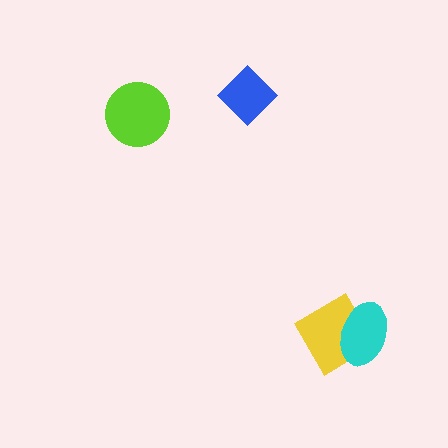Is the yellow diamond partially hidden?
Yes, it is partially covered by another shape.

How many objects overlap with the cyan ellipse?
1 object overlaps with the cyan ellipse.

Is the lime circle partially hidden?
No, no other shape covers it.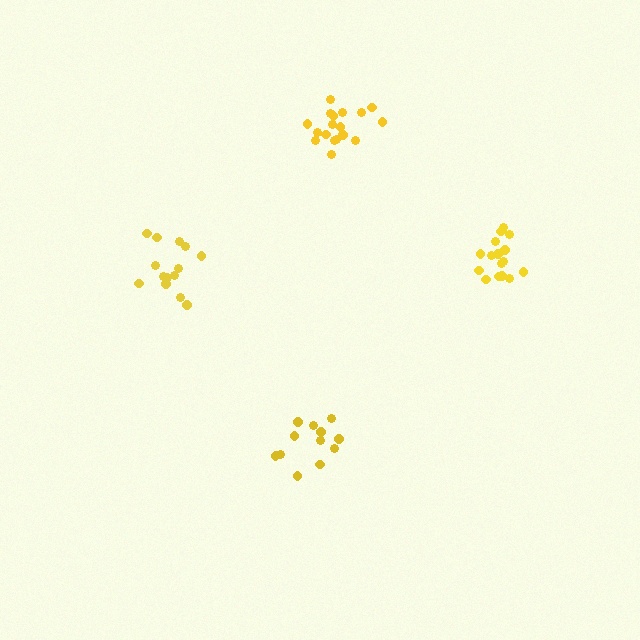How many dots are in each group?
Group 1: 18 dots, Group 2: 17 dots, Group 3: 14 dots, Group 4: 12 dots (61 total).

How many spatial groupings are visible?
There are 4 spatial groupings.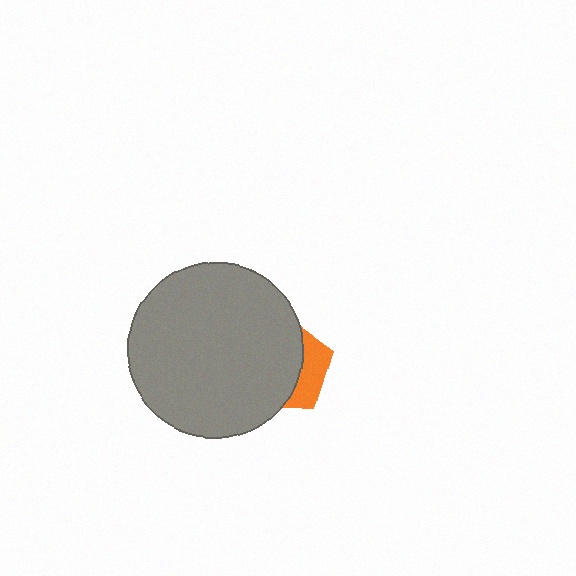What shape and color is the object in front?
The object in front is a gray circle.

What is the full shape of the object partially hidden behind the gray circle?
The partially hidden object is an orange pentagon.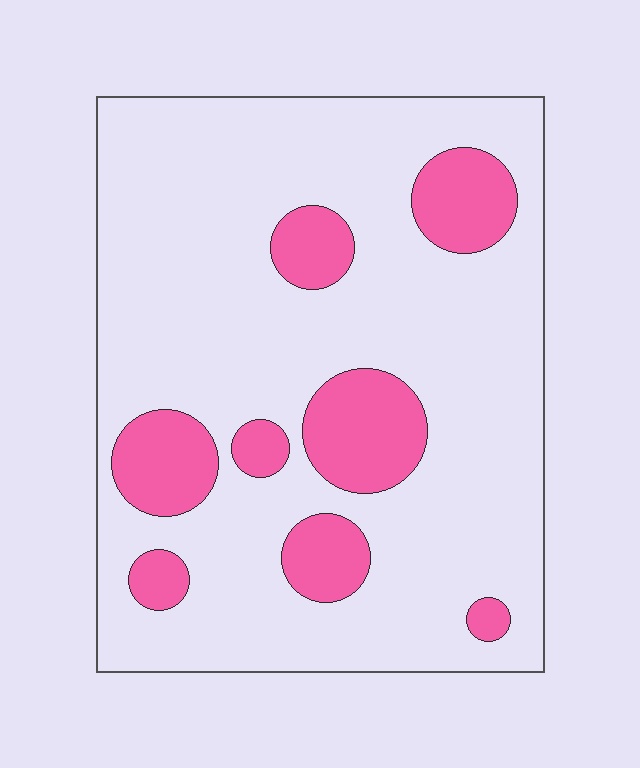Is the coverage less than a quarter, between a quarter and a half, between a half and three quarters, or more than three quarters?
Less than a quarter.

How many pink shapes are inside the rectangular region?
8.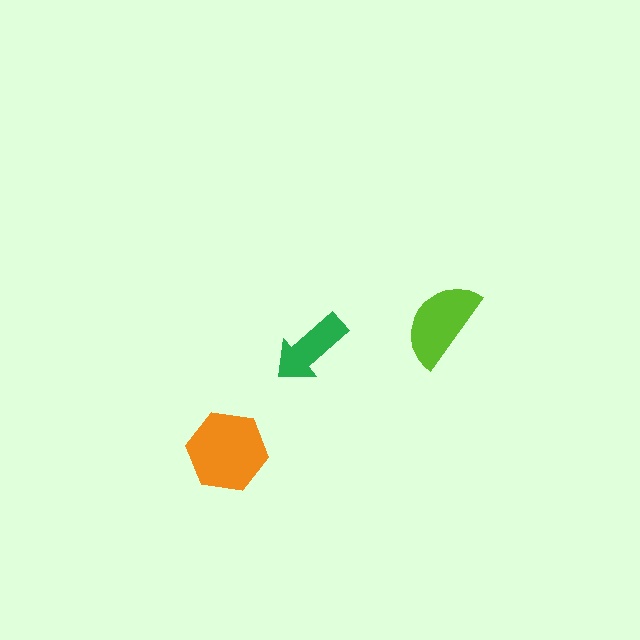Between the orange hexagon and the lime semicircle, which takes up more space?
The orange hexagon.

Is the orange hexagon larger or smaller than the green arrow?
Larger.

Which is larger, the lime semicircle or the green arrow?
The lime semicircle.